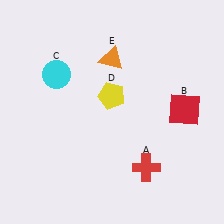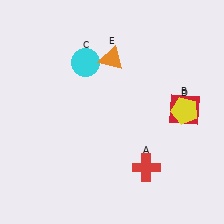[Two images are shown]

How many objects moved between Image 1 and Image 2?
2 objects moved between the two images.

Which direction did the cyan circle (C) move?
The cyan circle (C) moved right.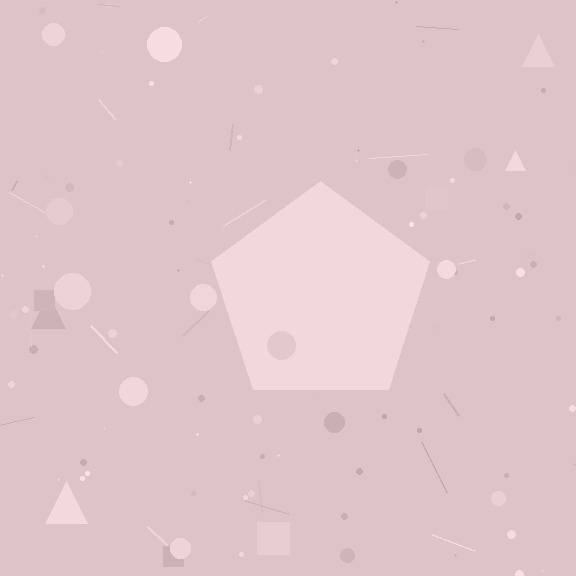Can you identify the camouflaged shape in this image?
The camouflaged shape is a pentagon.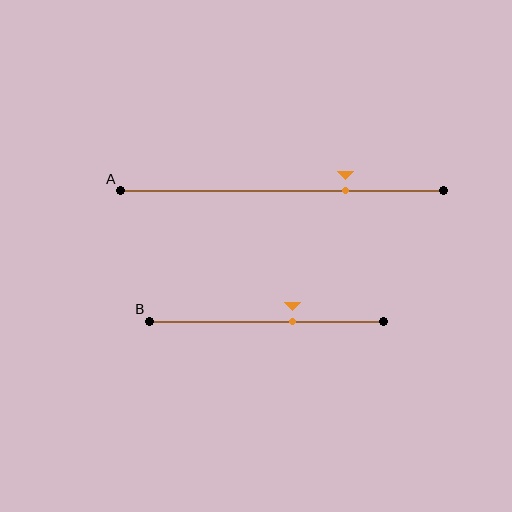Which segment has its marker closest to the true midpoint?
Segment B has its marker closest to the true midpoint.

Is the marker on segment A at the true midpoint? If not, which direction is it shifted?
No, the marker on segment A is shifted to the right by about 20% of the segment length.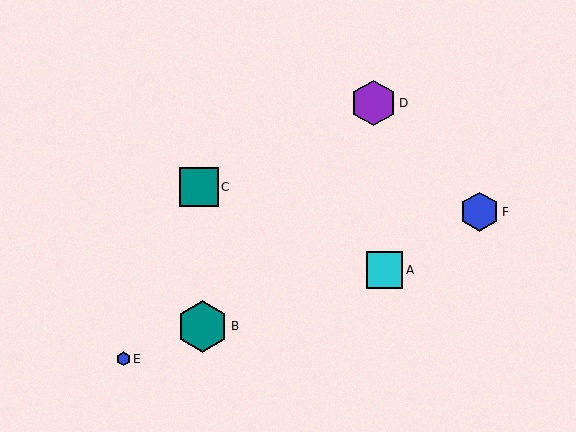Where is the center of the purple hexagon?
The center of the purple hexagon is at (374, 103).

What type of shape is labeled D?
Shape D is a purple hexagon.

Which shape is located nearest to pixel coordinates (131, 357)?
The blue hexagon (labeled E) at (123, 359) is nearest to that location.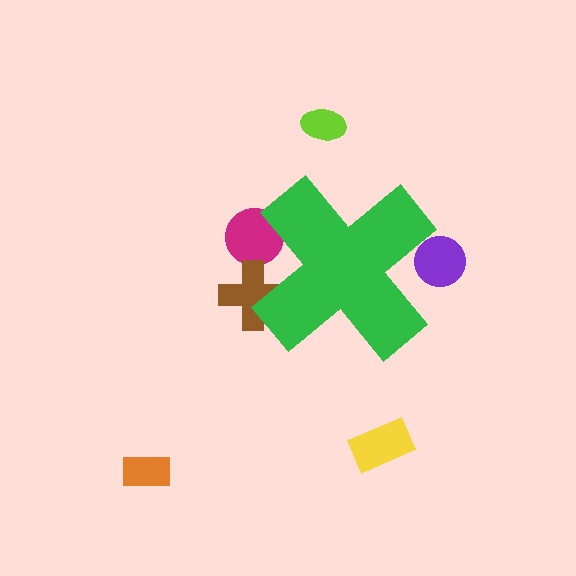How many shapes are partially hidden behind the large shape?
3 shapes are partially hidden.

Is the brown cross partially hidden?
Yes, the brown cross is partially hidden behind the green cross.